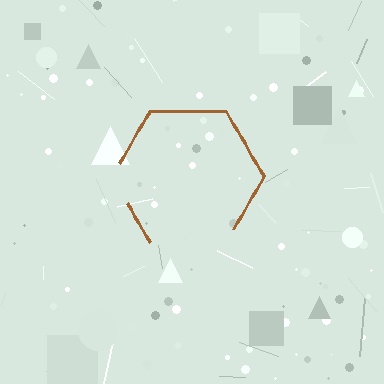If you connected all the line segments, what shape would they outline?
They would outline a hexagon.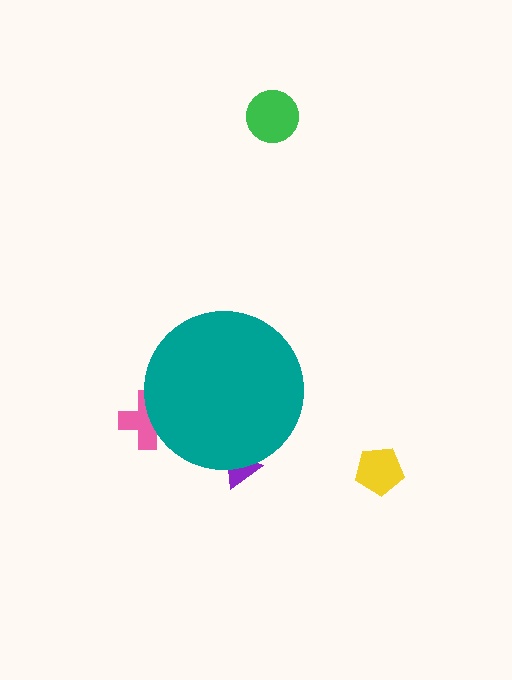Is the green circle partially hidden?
No, the green circle is fully visible.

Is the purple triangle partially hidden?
Yes, the purple triangle is partially hidden behind the teal circle.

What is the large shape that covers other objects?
A teal circle.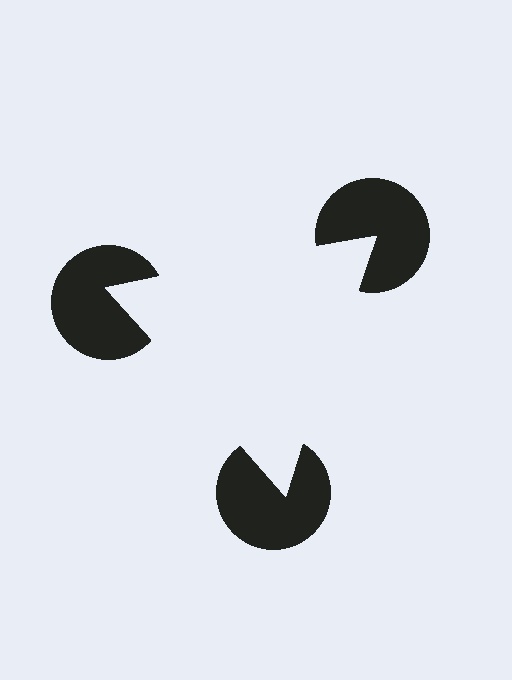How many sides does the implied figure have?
3 sides.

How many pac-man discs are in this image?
There are 3 — one at each vertex of the illusory triangle.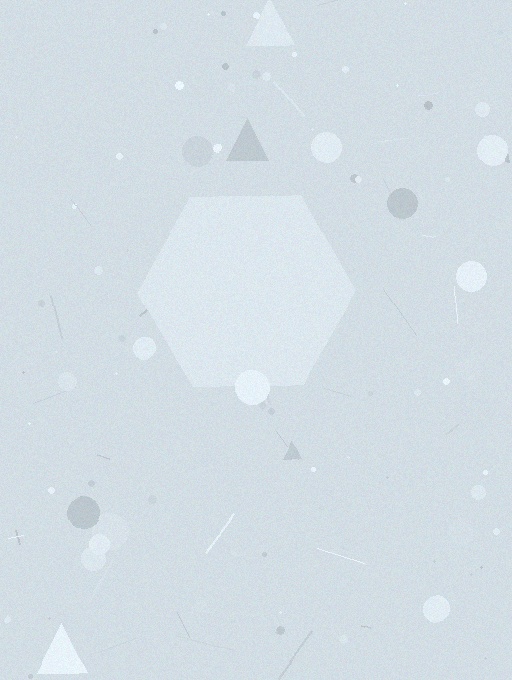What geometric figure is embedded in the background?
A hexagon is embedded in the background.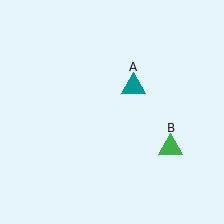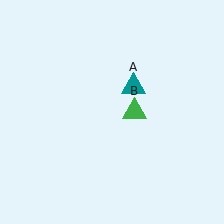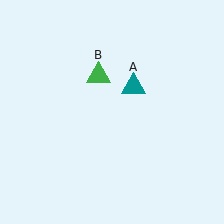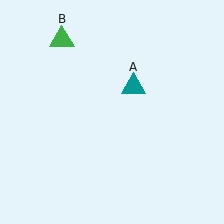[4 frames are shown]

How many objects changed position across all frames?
1 object changed position: green triangle (object B).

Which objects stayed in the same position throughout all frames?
Teal triangle (object A) remained stationary.